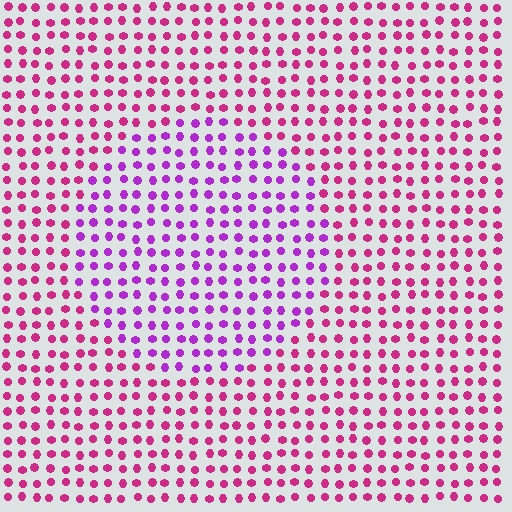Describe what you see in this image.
The image is filled with small magenta elements in a uniform arrangement. A circle-shaped region is visible where the elements are tinted to a slightly different hue, forming a subtle color boundary.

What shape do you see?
I see a circle.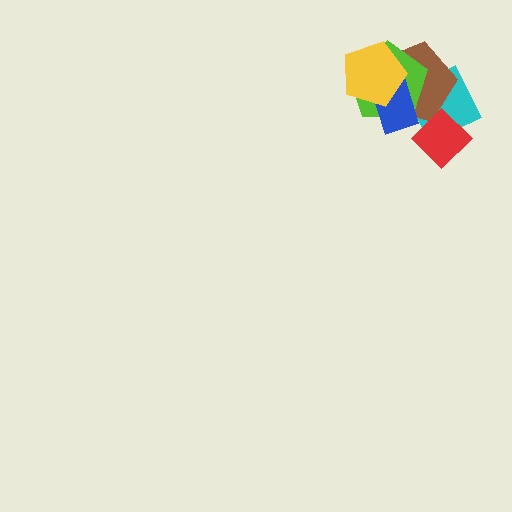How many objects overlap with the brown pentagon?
5 objects overlap with the brown pentagon.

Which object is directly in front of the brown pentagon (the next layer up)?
The lime pentagon is directly in front of the brown pentagon.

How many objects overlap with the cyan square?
4 objects overlap with the cyan square.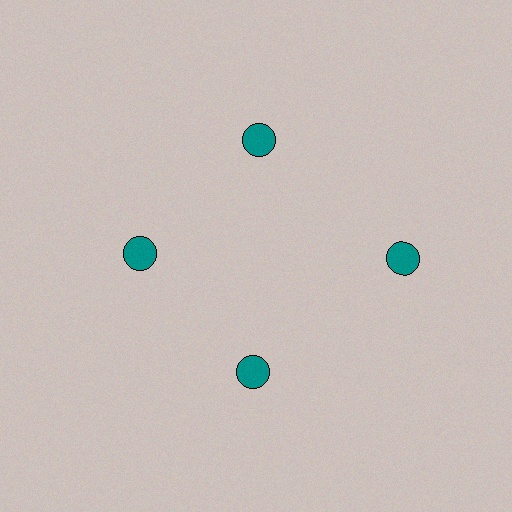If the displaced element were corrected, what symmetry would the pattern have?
It would have 4-fold rotational symmetry — the pattern would map onto itself every 90 degrees.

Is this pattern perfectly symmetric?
No. The 4 teal circles are arranged in a ring, but one element near the 3 o'clock position is pushed outward from the center, breaking the 4-fold rotational symmetry.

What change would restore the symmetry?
The symmetry would be restored by moving it inward, back onto the ring so that all 4 circles sit at equal angles and equal distance from the center.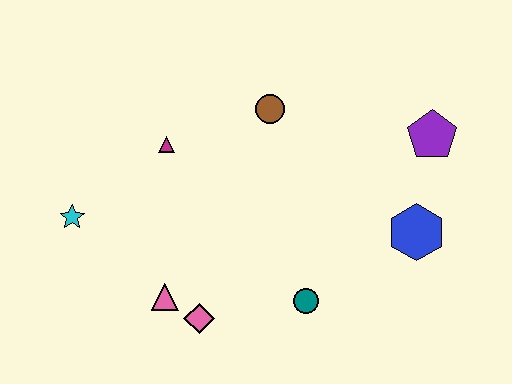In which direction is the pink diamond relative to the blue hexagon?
The pink diamond is to the left of the blue hexagon.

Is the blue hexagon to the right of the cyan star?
Yes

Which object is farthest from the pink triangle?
The purple pentagon is farthest from the pink triangle.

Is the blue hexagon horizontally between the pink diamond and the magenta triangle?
No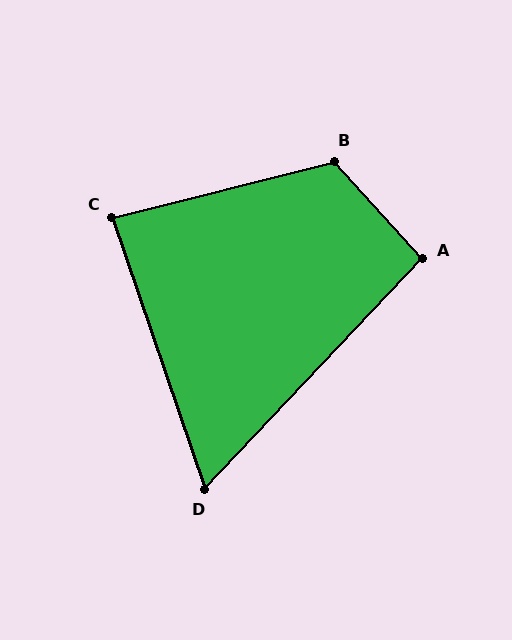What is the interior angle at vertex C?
Approximately 85 degrees (approximately right).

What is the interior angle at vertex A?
Approximately 95 degrees (approximately right).